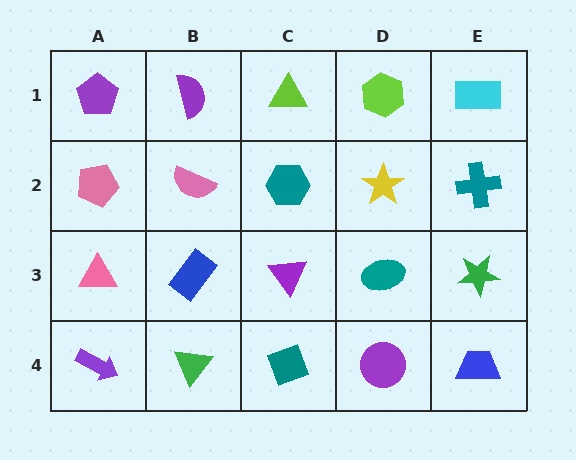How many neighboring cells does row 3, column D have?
4.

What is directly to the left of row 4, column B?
A purple arrow.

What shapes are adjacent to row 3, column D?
A yellow star (row 2, column D), a purple circle (row 4, column D), a purple triangle (row 3, column C), a green star (row 3, column E).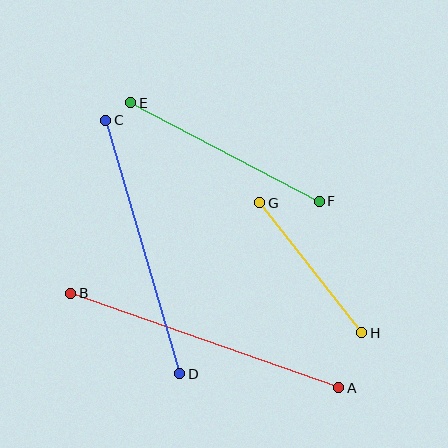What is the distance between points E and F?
The distance is approximately 213 pixels.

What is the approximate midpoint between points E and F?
The midpoint is at approximately (225, 152) pixels.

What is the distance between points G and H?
The distance is approximately 165 pixels.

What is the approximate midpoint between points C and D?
The midpoint is at approximately (143, 247) pixels.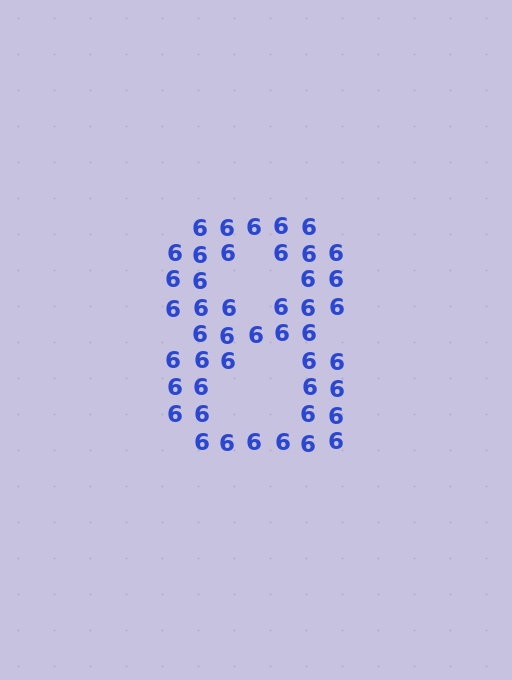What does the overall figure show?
The overall figure shows the digit 8.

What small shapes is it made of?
It is made of small digit 6's.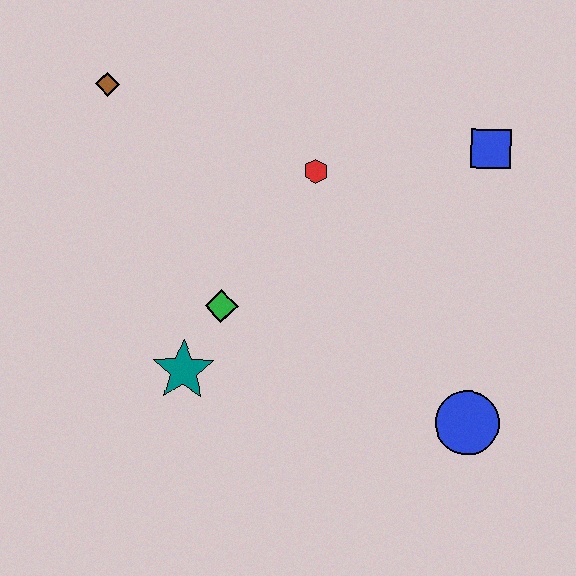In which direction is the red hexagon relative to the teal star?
The red hexagon is above the teal star.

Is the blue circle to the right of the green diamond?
Yes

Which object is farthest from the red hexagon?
The blue circle is farthest from the red hexagon.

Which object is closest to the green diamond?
The teal star is closest to the green diamond.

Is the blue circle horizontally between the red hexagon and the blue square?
Yes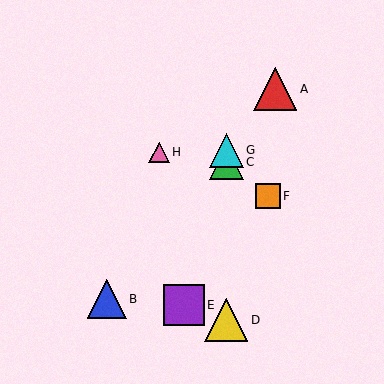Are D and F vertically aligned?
No, D is at x≈226 and F is at x≈268.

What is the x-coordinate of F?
Object F is at x≈268.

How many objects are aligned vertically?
3 objects (C, D, G) are aligned vertically.